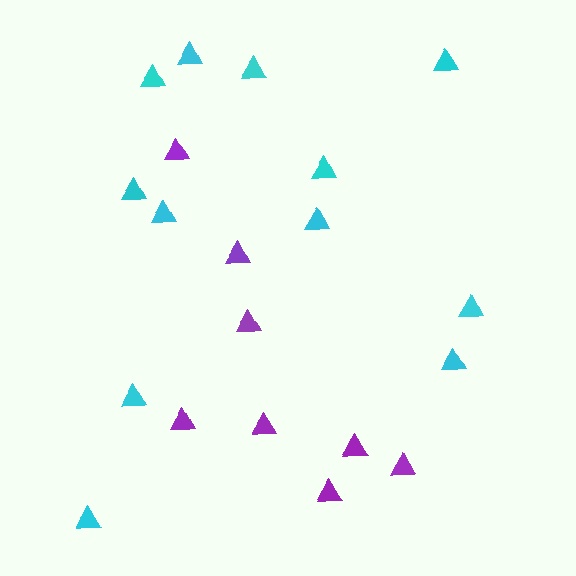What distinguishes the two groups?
There are 2 groups: one group of cyan triangles (12) and one group of purple triangles (8).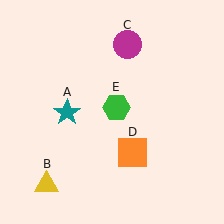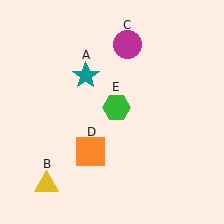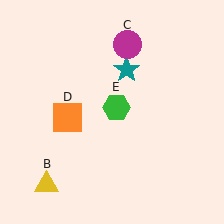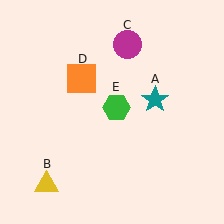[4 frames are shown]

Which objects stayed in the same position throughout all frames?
Yellow triangle (object B) and magenta circle (object C) and green hexagon (object E) remained stationary.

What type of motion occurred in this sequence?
The teal star (object A), orange square (object D) rotated clockwise around the center of the scene.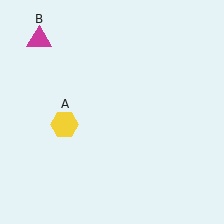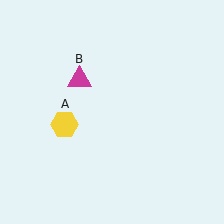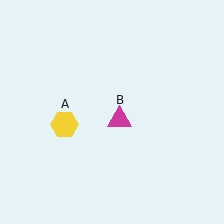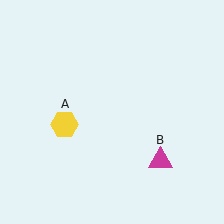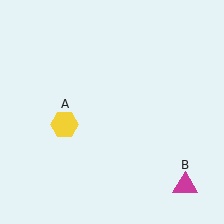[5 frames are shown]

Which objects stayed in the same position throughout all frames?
Yellow hexagon (object A) remained stationary.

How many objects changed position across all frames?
1 object changed position: magenta triangle (object B).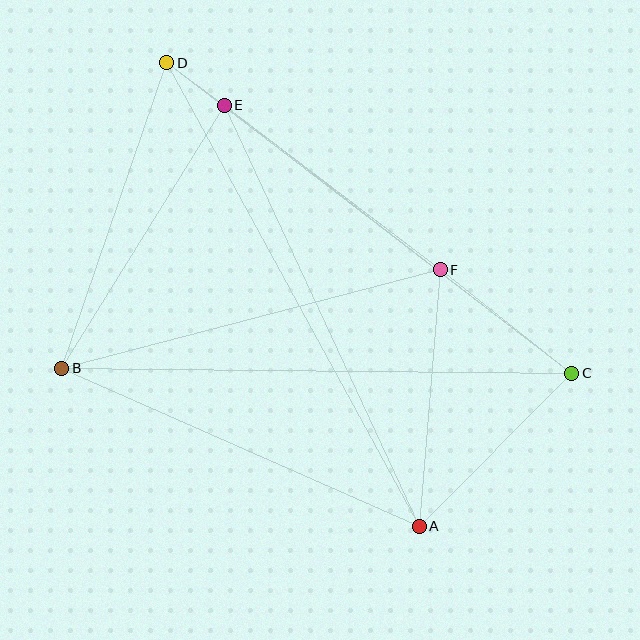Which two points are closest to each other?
Points D and E are closest to each other.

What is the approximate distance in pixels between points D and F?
The distance between D and F is approximately 343 pixels.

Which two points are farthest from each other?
Points A and D are farthest from each other.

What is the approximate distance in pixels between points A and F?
The distance between A and F is approximately 257 pixels.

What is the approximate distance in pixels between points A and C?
The distance between A and C is approximately 216 pixels.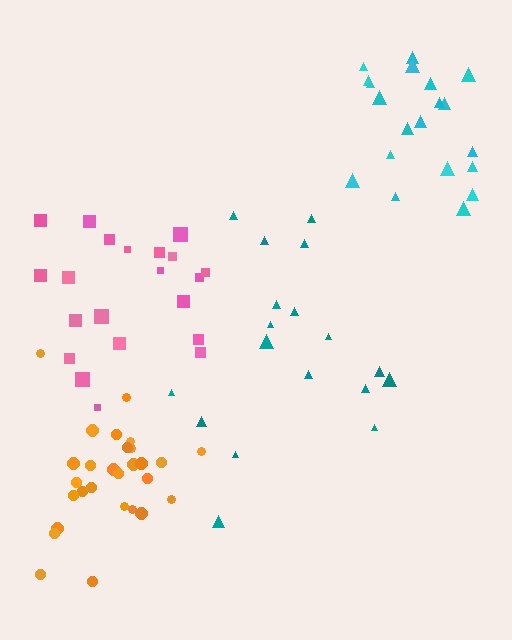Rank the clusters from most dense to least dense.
orange, cyan, teal, pink.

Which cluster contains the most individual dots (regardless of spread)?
Orange (28).